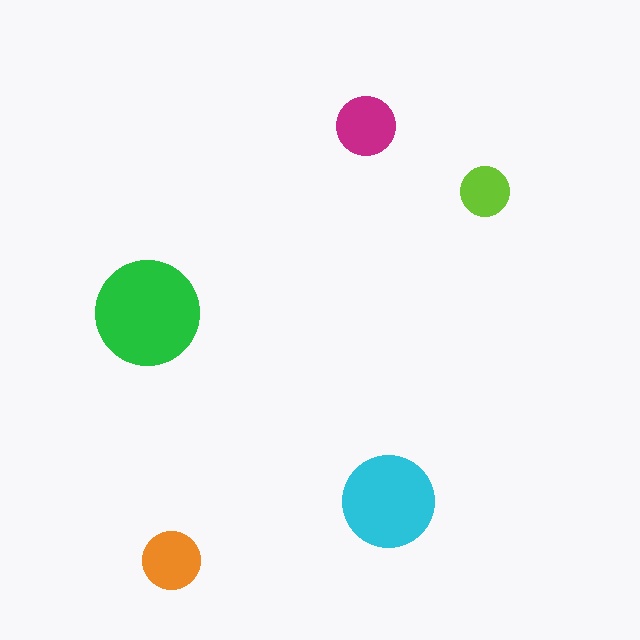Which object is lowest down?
The orange circle is bottommost.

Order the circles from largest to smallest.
the green one, the cyan one, the magenta one, the orange one, the lime one.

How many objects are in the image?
There are 5 objects in the image.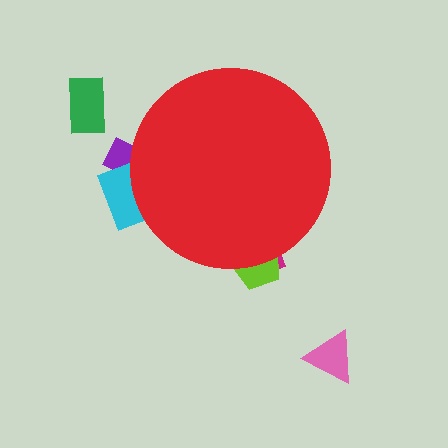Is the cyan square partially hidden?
Yes, the cyan square is partially hidden behind the red circle.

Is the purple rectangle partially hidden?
Yes, the purple rectangle is partially hidden behind the red circle.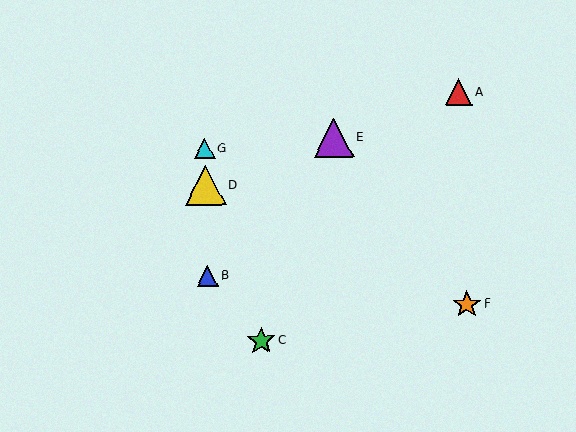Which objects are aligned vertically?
Objects B, D, G are aligned vertically.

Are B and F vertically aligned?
No, B is at x≈207 and F is at x≈467.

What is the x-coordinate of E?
Object E is at x≈334.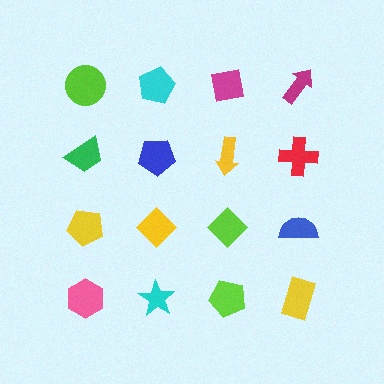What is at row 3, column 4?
A blue semicircle.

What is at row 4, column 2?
A cyan star.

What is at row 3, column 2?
A yellow diamond.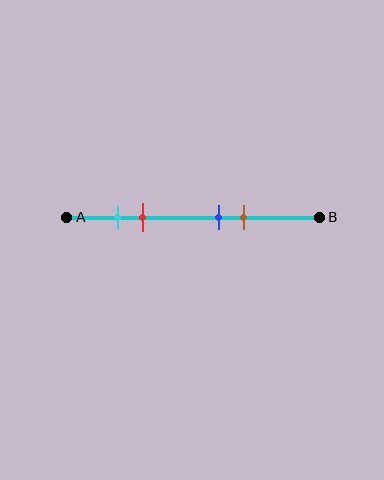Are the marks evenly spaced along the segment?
No, the marks are not evenly spaced.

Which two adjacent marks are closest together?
The cyan and red marks are the closest adjacent pair.